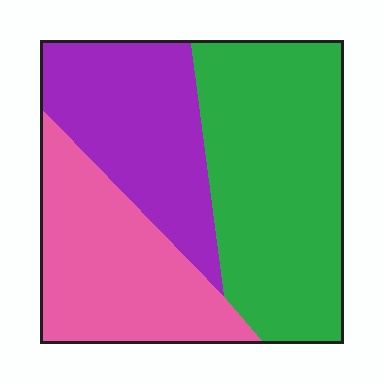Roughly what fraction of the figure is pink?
Pink takes up about one third (1/3) of the figure.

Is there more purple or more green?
Green.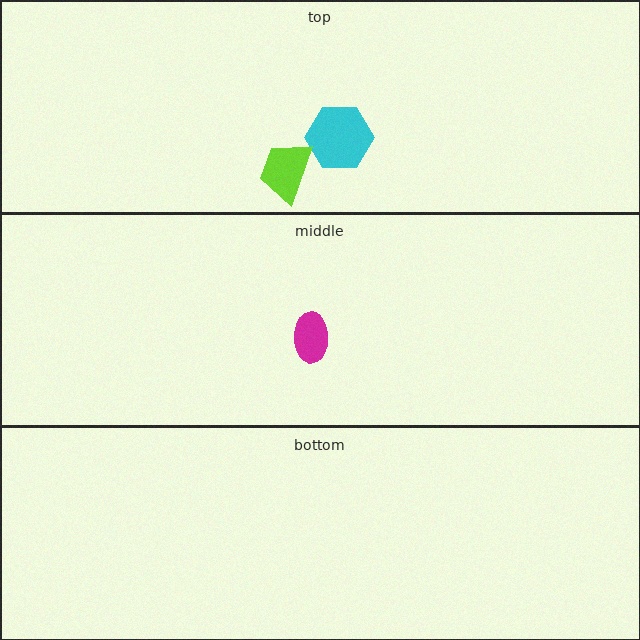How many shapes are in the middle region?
1.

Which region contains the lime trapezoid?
The top region.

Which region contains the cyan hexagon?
The top region.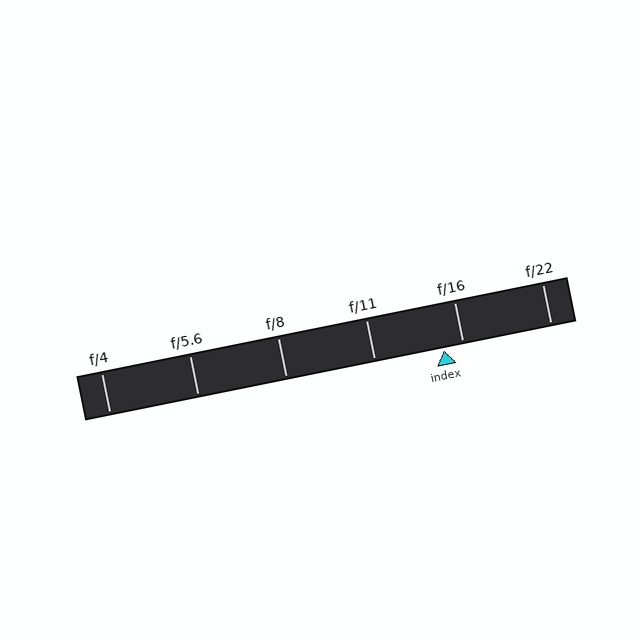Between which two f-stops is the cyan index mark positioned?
The index mark is between f/11 and f/16.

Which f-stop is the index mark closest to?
The index mark is closest to f/16.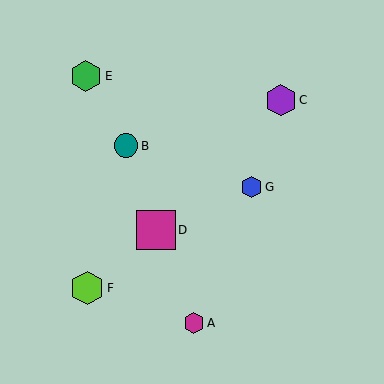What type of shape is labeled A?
Shape A is a magenta hexagon.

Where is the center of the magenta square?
The center of the magenta square is at (156, 230).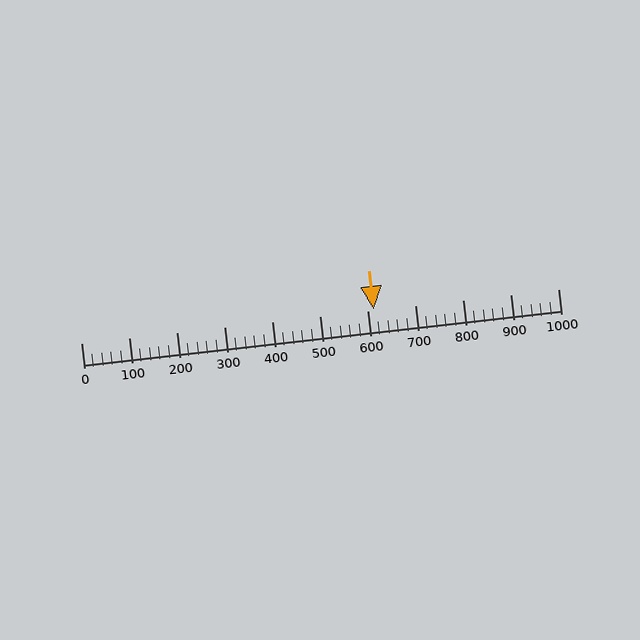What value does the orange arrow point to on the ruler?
The orange arrow points to approximately 614.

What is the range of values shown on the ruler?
The ruler shows values from 0 to 1000.